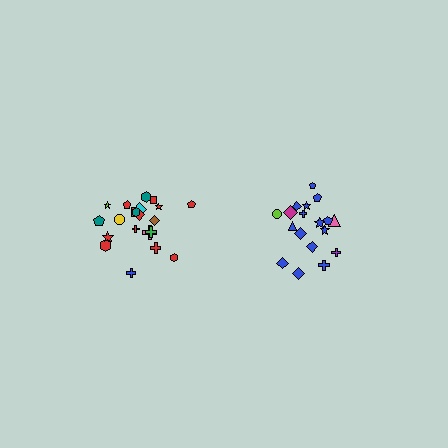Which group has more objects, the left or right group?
The left group.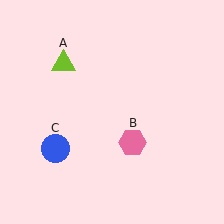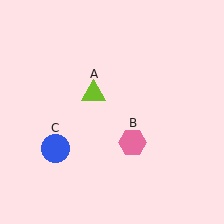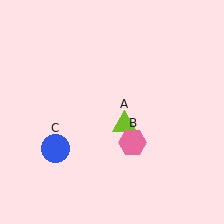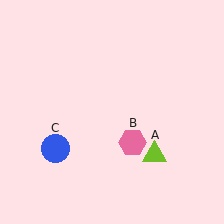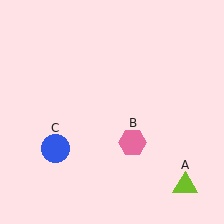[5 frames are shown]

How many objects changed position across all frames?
1 object changed position: lime triangle (object A).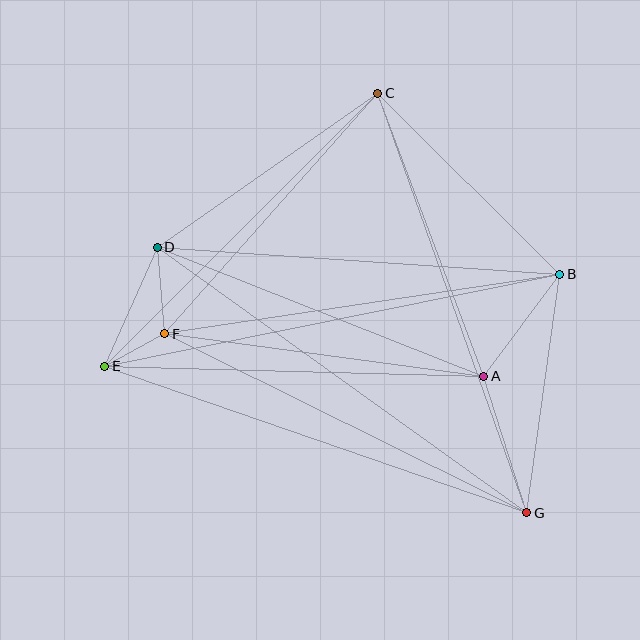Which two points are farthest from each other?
Points B and E are farthest from each other.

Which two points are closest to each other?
Points E and F are closest to each other.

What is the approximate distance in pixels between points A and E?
The distance between A and E is approximately 379 pixels.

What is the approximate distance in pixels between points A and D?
The distance between A and D is approximately 351 pixels.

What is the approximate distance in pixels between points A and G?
The distance between A and G is approximately 143 pixels.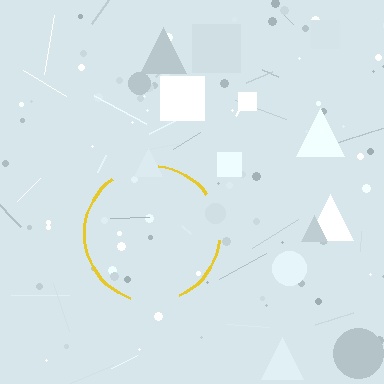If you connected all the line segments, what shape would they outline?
They would outline a circle.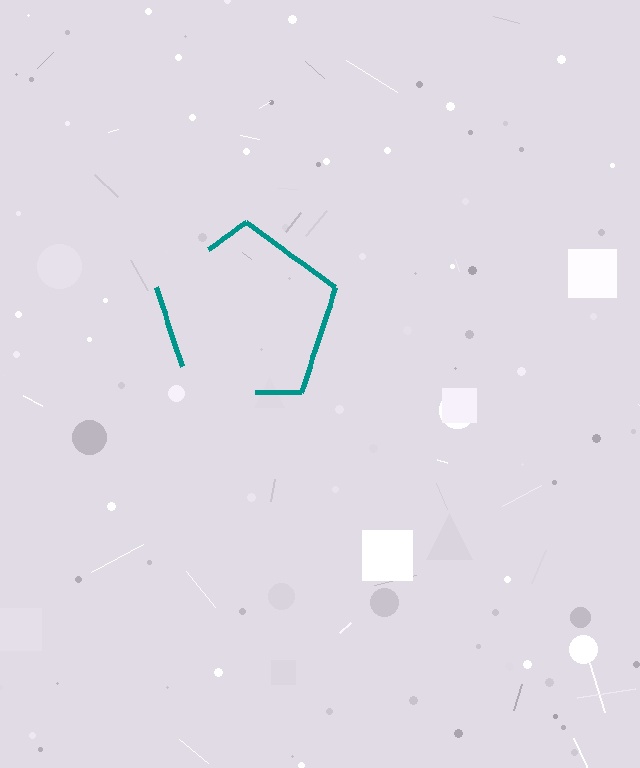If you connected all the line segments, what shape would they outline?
They would outline a pentagon.